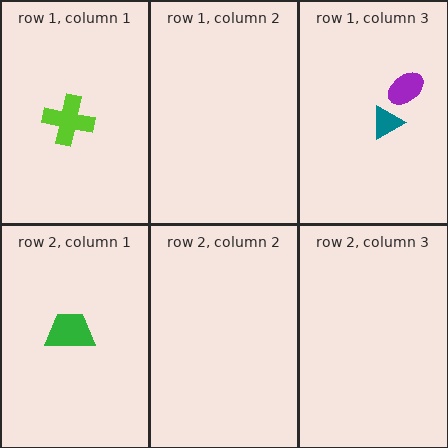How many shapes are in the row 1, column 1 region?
1.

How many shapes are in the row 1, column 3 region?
2.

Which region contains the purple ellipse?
The row 1, column 3 region.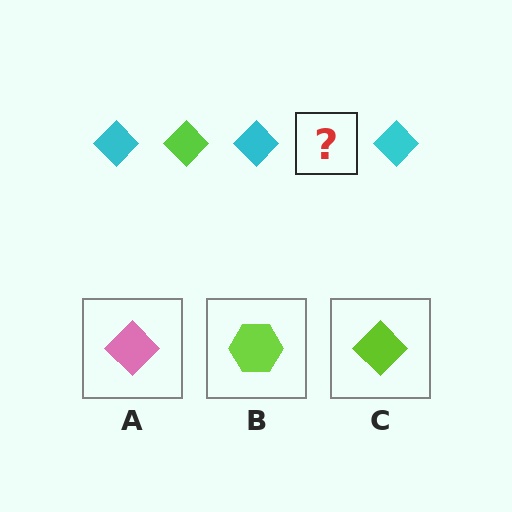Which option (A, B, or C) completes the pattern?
C.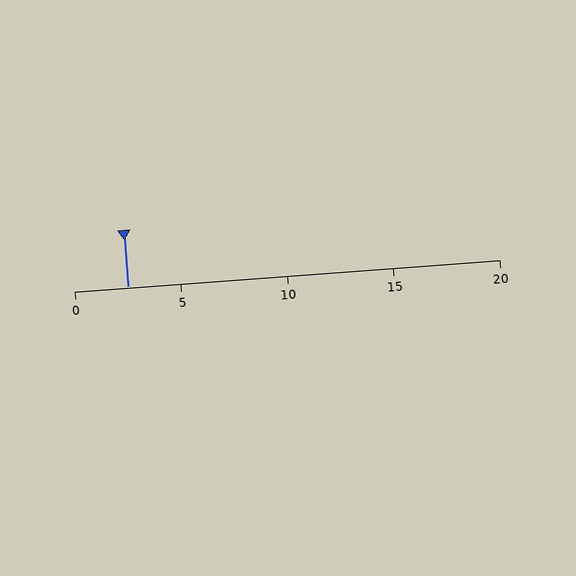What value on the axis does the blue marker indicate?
The marker indicates approximately 2.5.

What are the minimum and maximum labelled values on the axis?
The axis runs from 0 to 20.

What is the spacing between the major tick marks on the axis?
The major ticks are spaced 5 apart.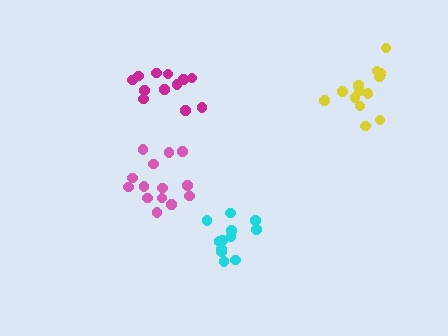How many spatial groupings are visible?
There are 4 spatial groupings.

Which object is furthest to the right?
The yellow cluster is rightmost.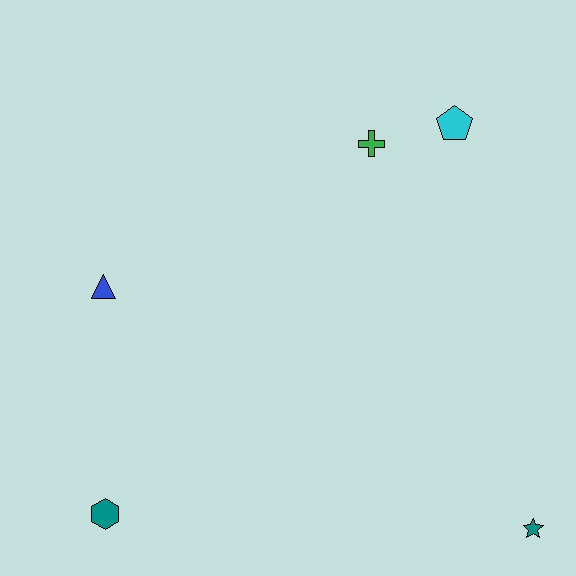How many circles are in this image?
There are no circles.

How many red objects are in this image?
There are no red objects.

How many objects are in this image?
There are 5 objects.